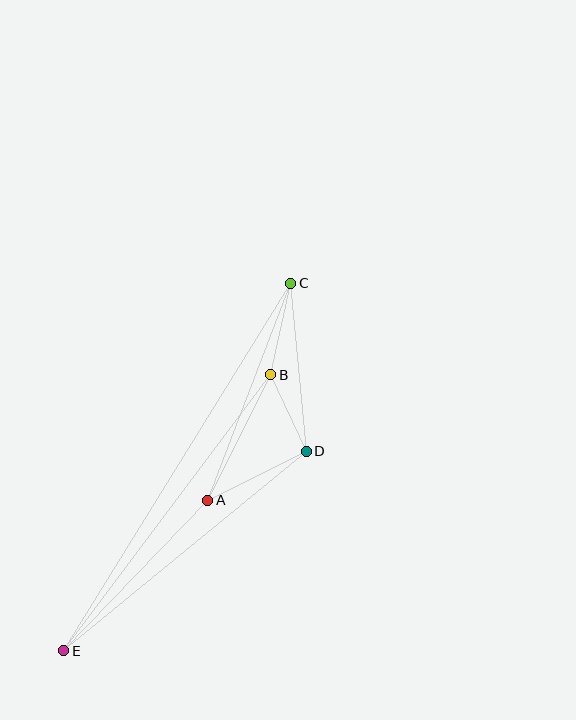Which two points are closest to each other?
Points B and D are closest to each other.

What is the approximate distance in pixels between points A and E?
The distance between A and E is approximately 209 pixels.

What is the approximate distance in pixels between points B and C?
The distance between B and C is approximately 94 pixels.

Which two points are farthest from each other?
Points C and E are farthest from each other.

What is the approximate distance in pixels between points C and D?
The distance between C and D is approximately 169 pixels.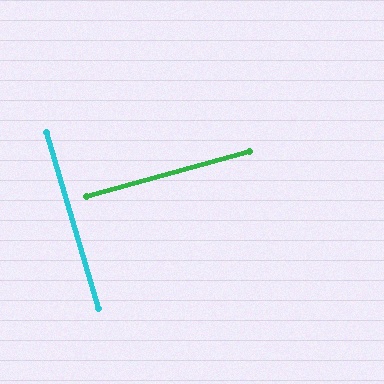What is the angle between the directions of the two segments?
Approximately 89 degrees.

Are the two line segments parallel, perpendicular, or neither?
Perpendicular — they meet at approximately 89°.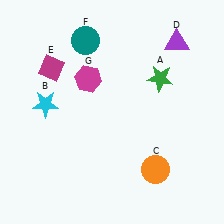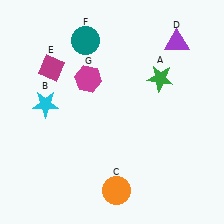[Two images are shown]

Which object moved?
The orange circle (C) moved left.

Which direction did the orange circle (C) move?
The orange circle (C) moved left.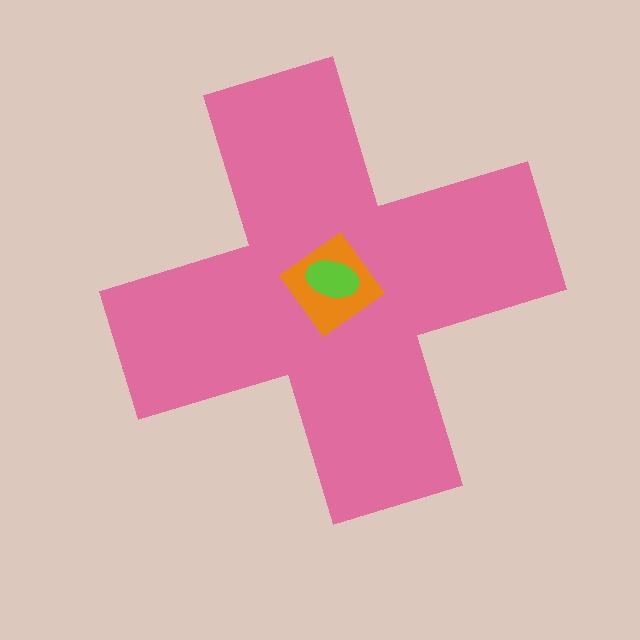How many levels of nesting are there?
3.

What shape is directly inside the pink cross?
The orange diamond.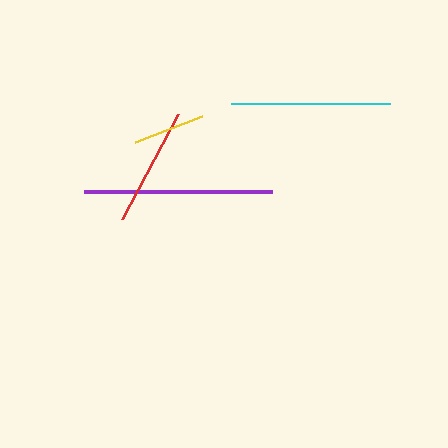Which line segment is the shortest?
The yellow line is the shortest at approximately 72 pixels.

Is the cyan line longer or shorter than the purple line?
The purple line is longer than the cyan line.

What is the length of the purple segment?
The purple segment is approximately 188 pixels long.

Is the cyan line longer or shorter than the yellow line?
The cyan line is longer than the yellow line.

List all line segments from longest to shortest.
From longest to shortest: purple, cyan, red, yellow.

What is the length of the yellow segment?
The yellow segment is approximately 72 pixels long.